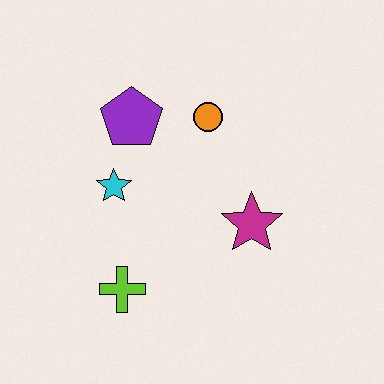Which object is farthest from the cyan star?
The magenta star is farthest from the cyan star.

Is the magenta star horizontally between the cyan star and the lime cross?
No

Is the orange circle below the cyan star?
No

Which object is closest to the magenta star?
The orange circle is closest to the magenta star.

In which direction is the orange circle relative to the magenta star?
The orange circle is above the magenta star.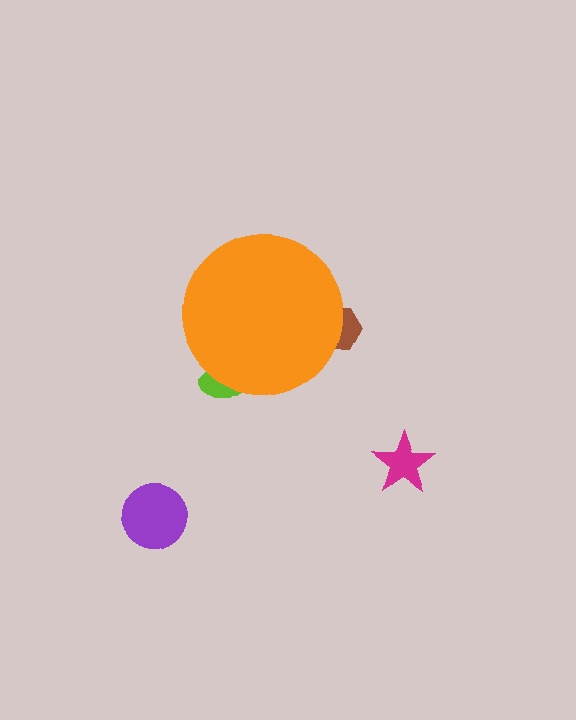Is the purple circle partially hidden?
No, the purple circle is fully visible.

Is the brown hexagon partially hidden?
Yes, the brown hexagon is partially hidden behind the orange circle.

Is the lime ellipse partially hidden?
Yes, the lime ellipse is partially hidden behind the orange circle.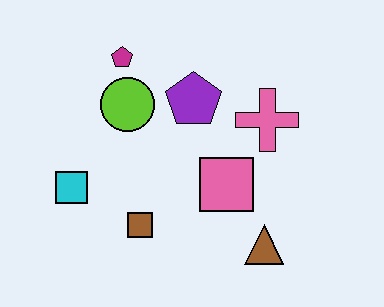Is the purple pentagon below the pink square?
No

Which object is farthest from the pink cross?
The cyan square is farthest from the pink cross.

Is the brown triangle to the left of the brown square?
No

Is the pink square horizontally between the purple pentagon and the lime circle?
No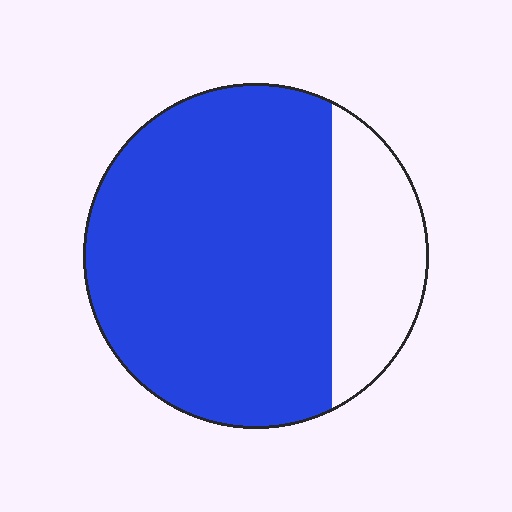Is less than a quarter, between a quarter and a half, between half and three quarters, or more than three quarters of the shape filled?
More than three quarters.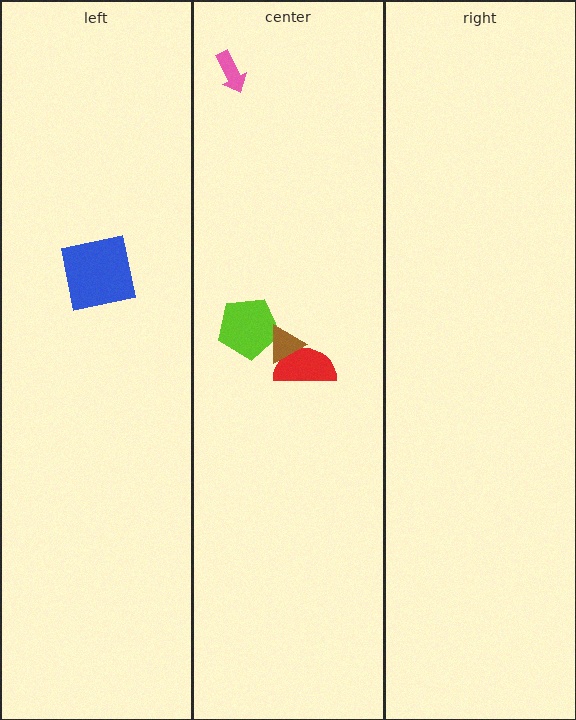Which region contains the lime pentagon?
The center region.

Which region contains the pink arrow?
The center region.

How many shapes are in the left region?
1.